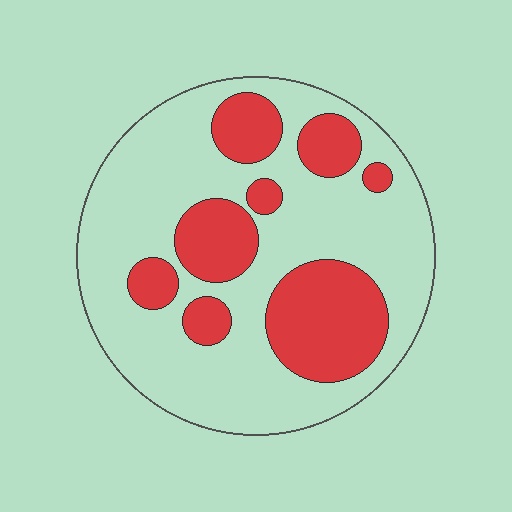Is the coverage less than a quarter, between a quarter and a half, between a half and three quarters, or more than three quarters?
Between a quarter and a half.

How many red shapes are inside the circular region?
8.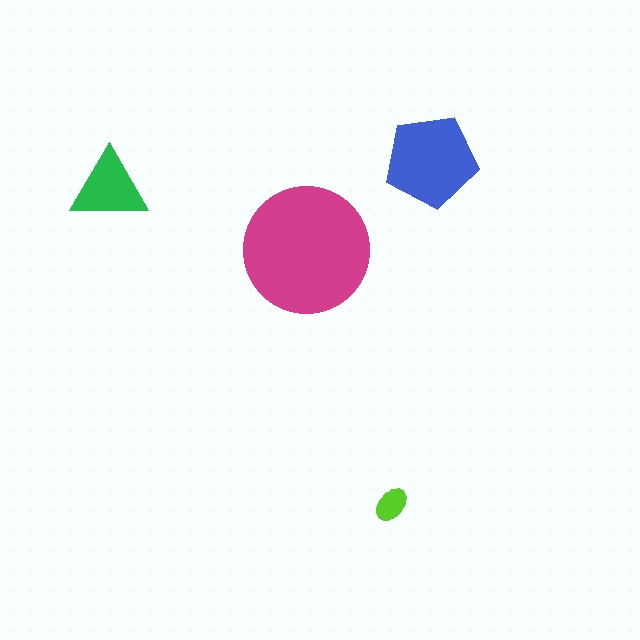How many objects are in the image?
There are 4 objects in the image.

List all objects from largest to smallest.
The magenta circle, the blue pentagon, the green triangle, the lime ellipse.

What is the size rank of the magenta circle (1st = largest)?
1st.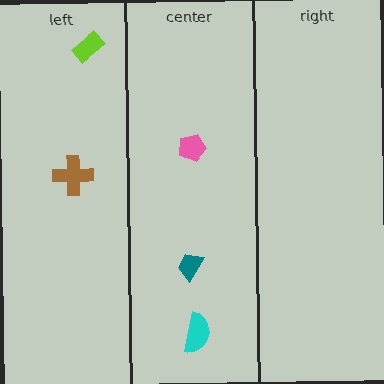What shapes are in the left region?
The brown cross, the lime rectangle.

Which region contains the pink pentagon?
The center region.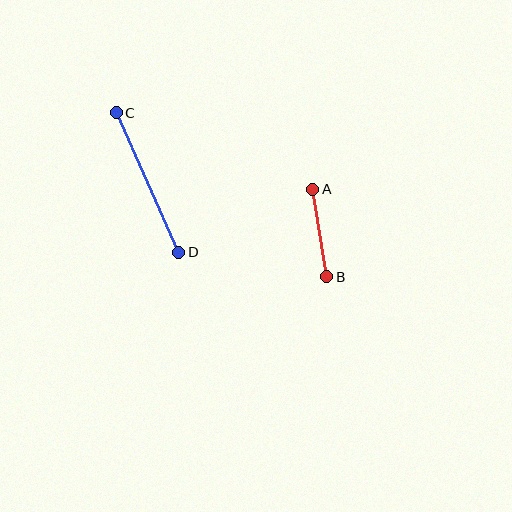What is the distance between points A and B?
The distance is approximately 89 pixels.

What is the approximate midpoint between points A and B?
The midpoint is at approximately (320, 233) pixels.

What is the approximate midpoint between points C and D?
The midpoint is at approximately (147, 183) pixels.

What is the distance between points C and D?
The distance is approximately 153 pixels.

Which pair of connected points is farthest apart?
Points C and D are farthest apart.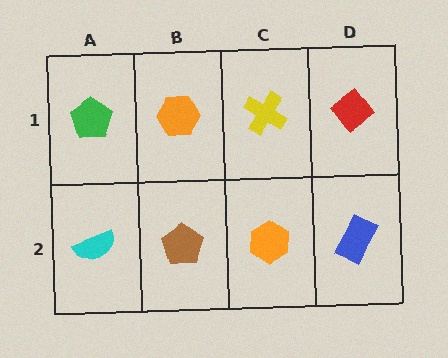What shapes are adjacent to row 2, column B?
An orange hexagon (row 1, column B), a cyan semicircle (row 2, column A), an orange hexagon (row 2, column C).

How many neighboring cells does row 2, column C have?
3.